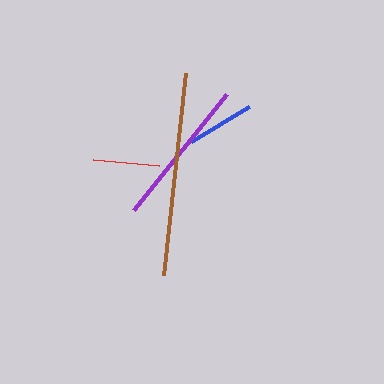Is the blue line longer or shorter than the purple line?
The purple line is longer than the blue line.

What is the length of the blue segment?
The blue segment is approximately 69 pixels long.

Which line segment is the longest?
The brown line is the longest at approximately 204 pixels.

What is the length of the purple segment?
The purple segment is approximately 149 pixels long.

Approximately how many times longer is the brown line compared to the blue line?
The brown line is approximately 3.0 times the length of the blue line.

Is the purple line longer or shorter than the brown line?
The brown line is longer than the purple line.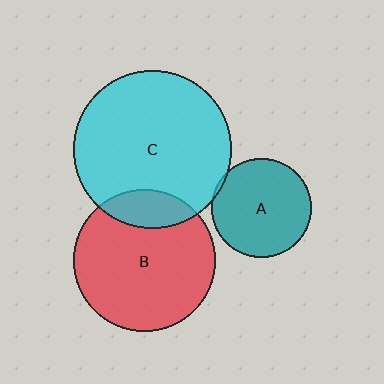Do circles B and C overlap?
Yes.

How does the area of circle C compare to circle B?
Approximately 1.2 times.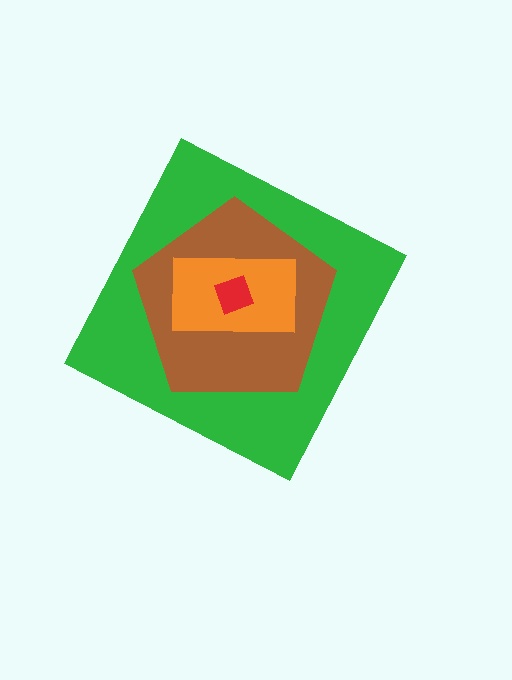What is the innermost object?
The red square.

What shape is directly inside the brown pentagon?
The orange rectangle.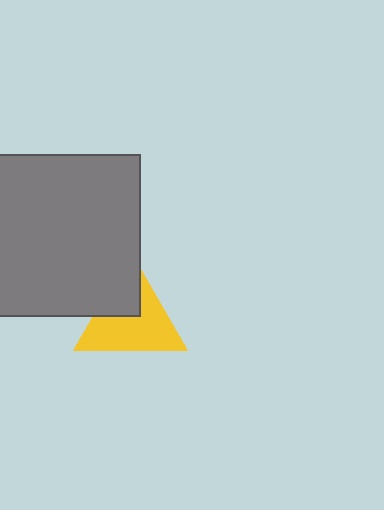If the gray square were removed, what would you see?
You would see the complete yellow triangle.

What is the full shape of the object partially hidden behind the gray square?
The partially hidden object is a yellow triangle.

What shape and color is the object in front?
The object in front is a gray square.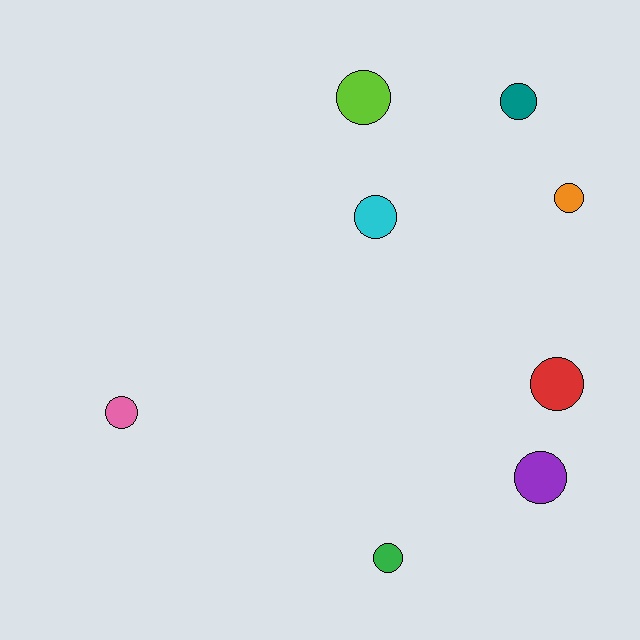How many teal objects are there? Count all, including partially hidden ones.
There is 1 teal object.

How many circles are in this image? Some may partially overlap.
There are 8 circles.